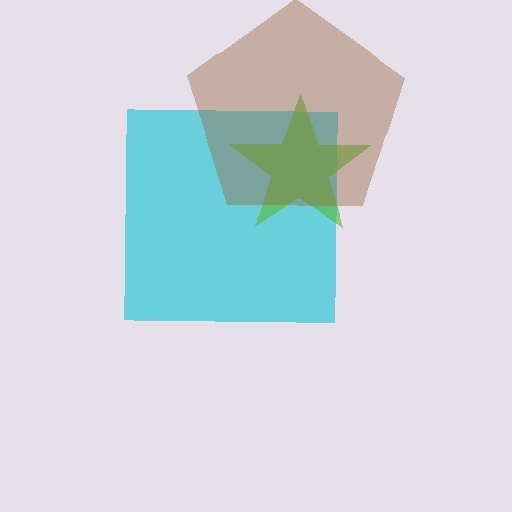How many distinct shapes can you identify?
There are 3 distinct shapes: a cyan square, a lime star, a brown pentagon.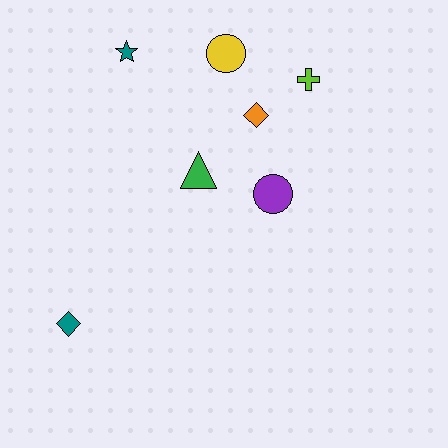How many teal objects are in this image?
There are 2 teal objects.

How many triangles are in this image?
There is 1 triangle.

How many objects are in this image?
There are 7 objects.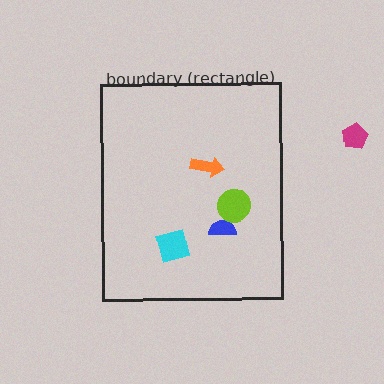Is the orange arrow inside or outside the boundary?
Inside.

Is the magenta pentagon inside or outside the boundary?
Outside.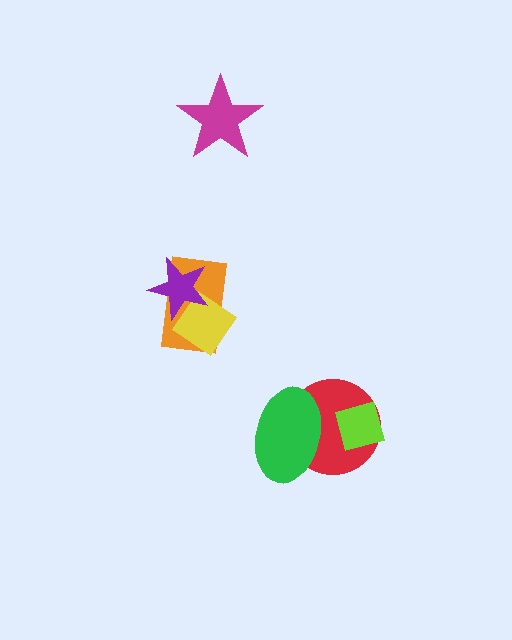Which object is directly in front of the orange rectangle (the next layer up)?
The yellow diamond is directly in front of the orange rectangle.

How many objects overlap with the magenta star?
0 objects overlap with the magenta star.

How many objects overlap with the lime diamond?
1 object overlaps with the lime diamond.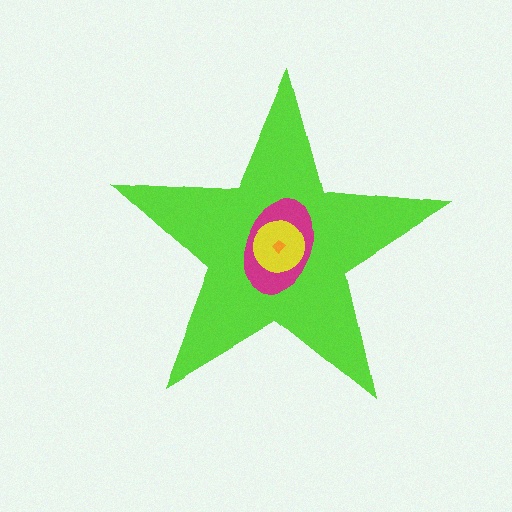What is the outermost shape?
The lime star.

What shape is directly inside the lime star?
The magenta ellipse.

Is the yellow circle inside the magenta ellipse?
Yes.